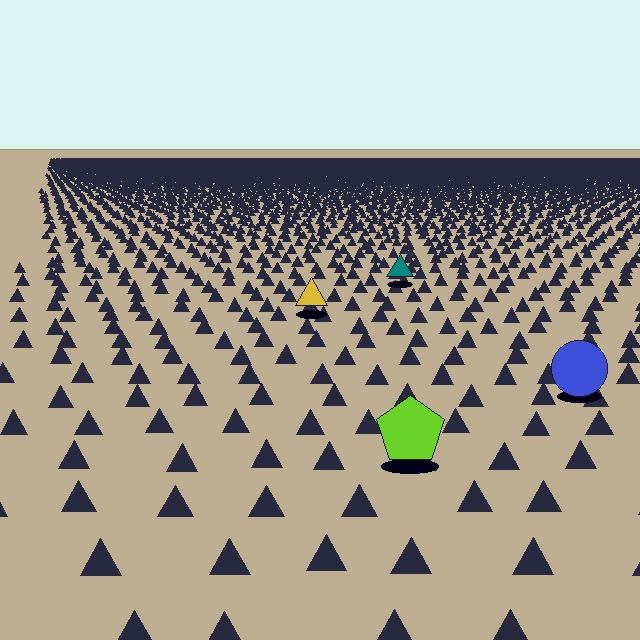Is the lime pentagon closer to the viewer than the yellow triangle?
Yes. The lime pentagon is closer — you can tell from the texture gradient: the ground texture is coarser near it.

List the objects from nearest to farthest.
From nearest to farthest: the lime pentagon, the blue circle, the yellow triangle, the teal triangle.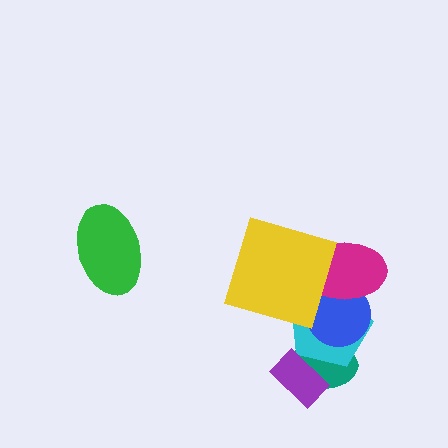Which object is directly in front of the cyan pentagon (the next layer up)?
The blue circle is directly in front of the cyan pentagon.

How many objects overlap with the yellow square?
2 objects overlap with the yellow square.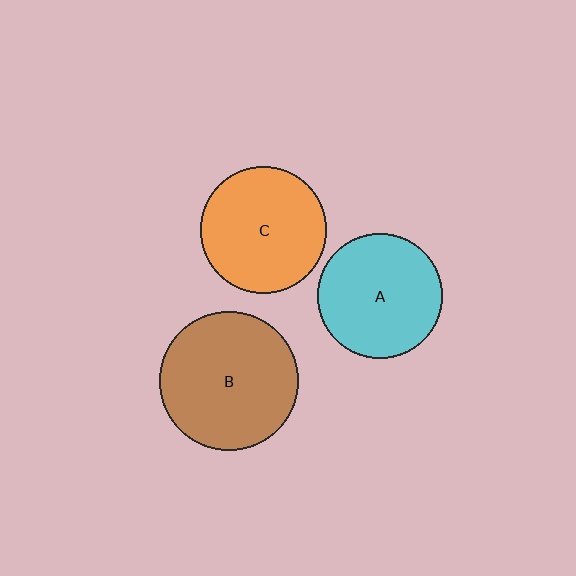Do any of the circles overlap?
No, none of the circles overlap.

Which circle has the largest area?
Circle B (brown).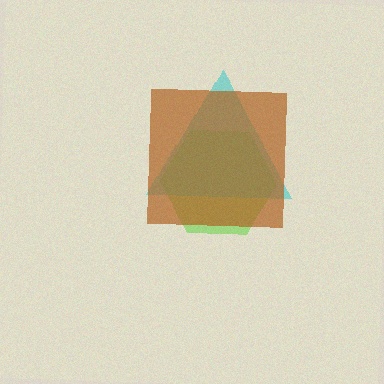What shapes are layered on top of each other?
The layered shapes are: a lime hexagon, a cyan triangle, a brown square.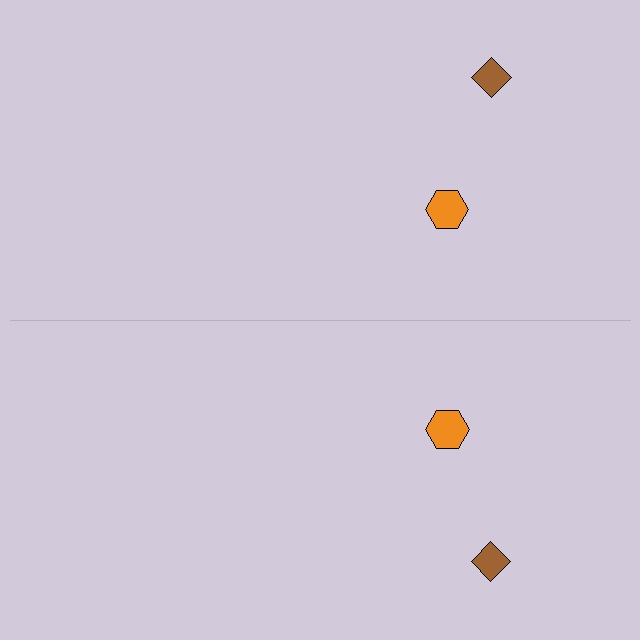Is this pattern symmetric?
Yes, this pattern has bilateral (reflection) symmetry.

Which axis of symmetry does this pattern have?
The pattern has a horizontal axis of symmetry running through the center of the image.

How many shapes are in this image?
There are 4 shapes in this image.